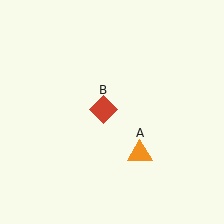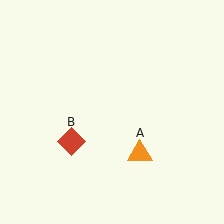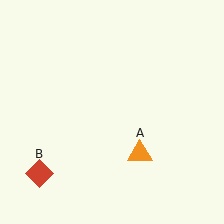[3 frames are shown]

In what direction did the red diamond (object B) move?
The red diamond (object B) moved down and to the left.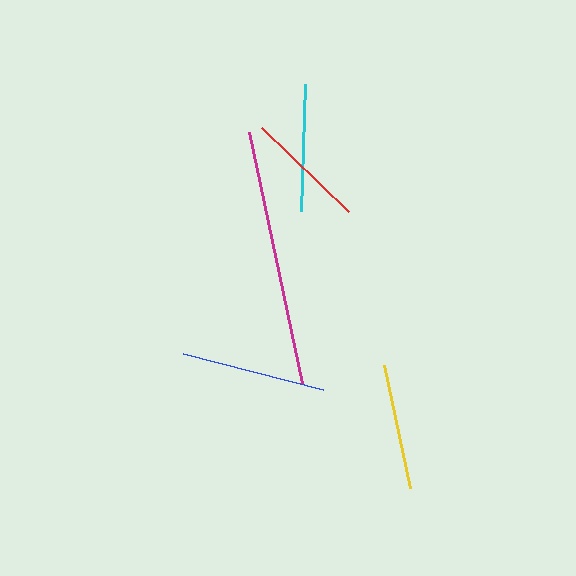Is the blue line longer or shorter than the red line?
The blue line is longer than the red line.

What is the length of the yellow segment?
The yellow segment is approximately 126 pixels long.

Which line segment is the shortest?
The red line is the shortest at approximately 120 pixels.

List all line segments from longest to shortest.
From longest to shortest: magenta, blue, cyan, yellow, red.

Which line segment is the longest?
The magenta line is the longest at approximately 256 pixels.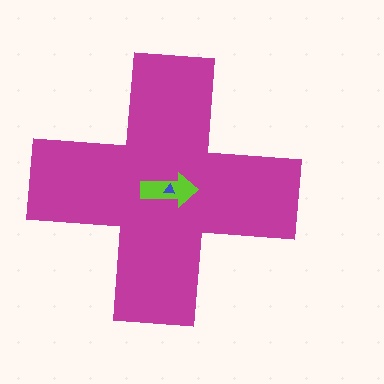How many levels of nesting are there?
3.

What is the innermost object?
The blue triangle.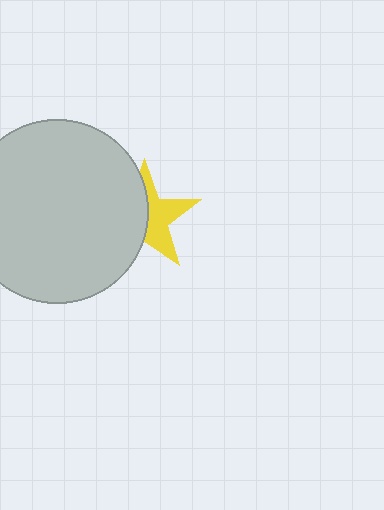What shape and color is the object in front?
The object in front is a light gray circle.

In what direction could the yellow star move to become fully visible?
The yellow star could move right. That would shift it out from behind the light gray circle entirely.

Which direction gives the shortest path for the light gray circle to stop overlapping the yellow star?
Moving left gives the shortest separation.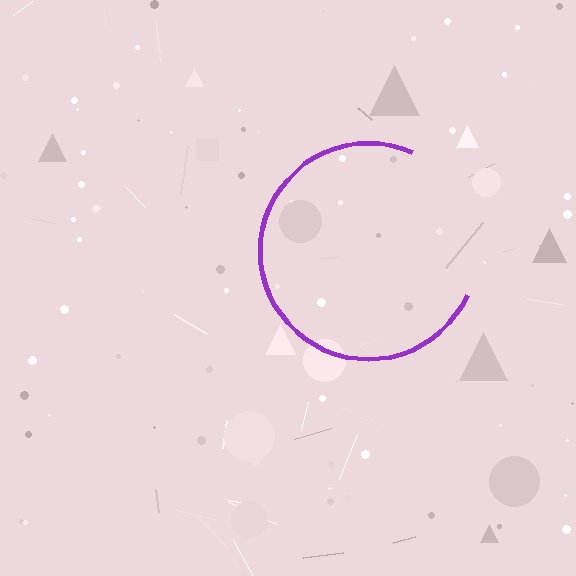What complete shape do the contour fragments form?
The contour fragments form a circle.